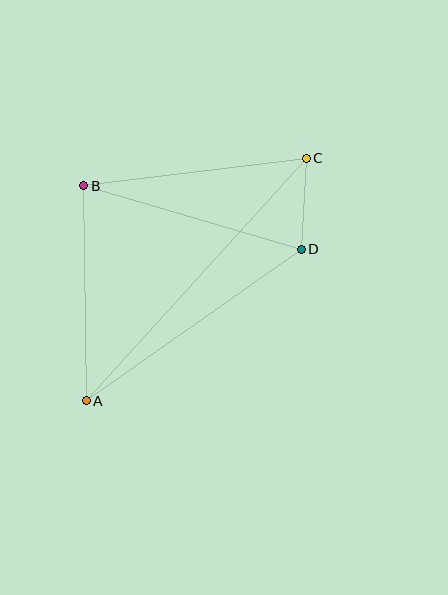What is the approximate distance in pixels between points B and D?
The distance between B and D is approximately 227 pixels.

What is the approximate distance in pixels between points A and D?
The distance between A and D is approximately 263 pixels.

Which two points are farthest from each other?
Points A and C are farthest from each other.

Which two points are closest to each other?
Points C and D are closest to each other.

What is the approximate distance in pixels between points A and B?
The distance between A and B is approximately 215 pixels.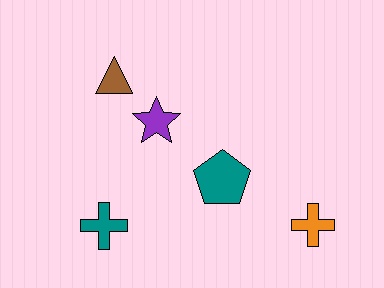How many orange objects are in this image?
There is 1 orange object.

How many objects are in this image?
There are 5 objects.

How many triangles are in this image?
There is 1 triangle.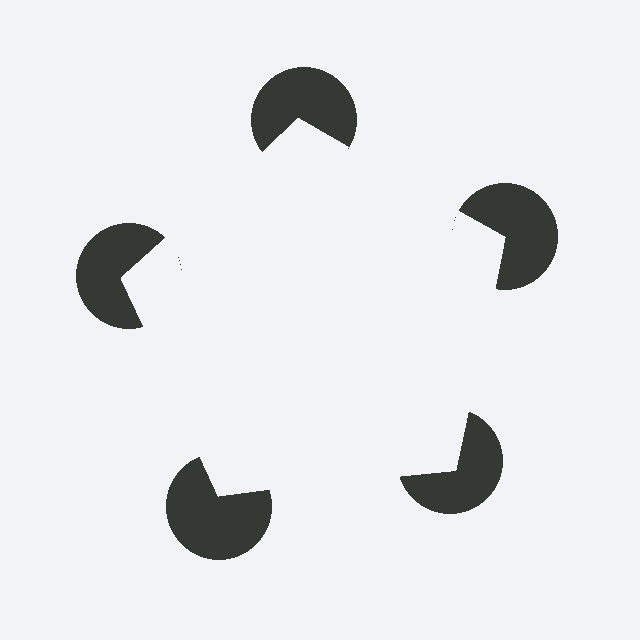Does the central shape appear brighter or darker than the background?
It typically appears slightly brighter than the background, even though no actual brightness change is drawn.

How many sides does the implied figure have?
5 sides.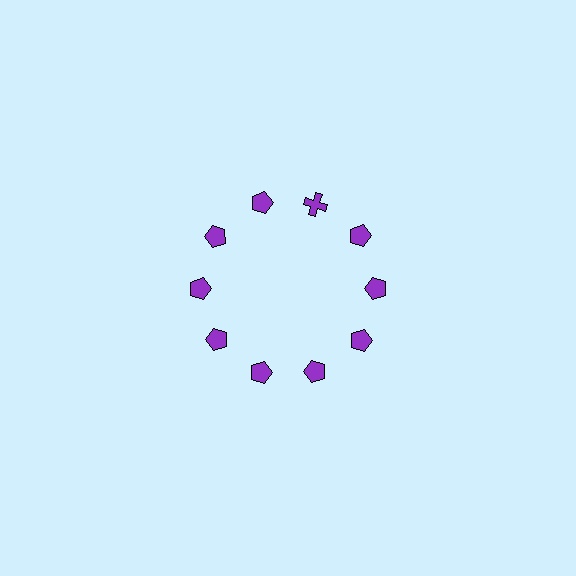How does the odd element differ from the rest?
It has a different shape: cross instead of pentagon.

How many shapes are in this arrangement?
There are 10 shapes arranged in a ring pattern.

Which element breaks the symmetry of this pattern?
The purple cross at roughly the 1 o'clock position breaks the symmetry. All other shapes are purple pentagons.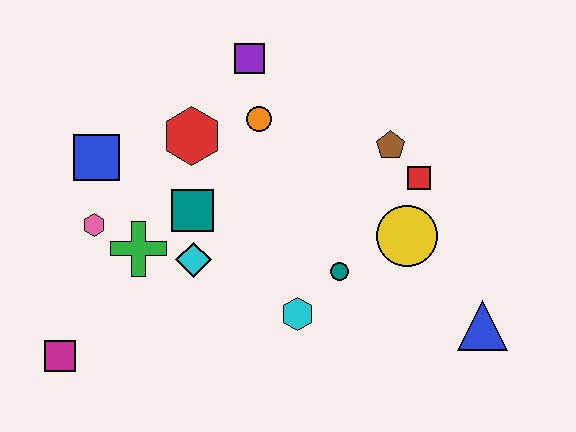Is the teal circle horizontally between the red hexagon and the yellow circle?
Yes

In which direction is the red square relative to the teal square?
The red square is to the right of the teal square.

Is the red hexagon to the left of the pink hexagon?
No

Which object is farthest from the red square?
The magenta square is farthest from the red square.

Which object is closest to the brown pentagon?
The red square is closest to the brown pentagon.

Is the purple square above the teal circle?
Yes